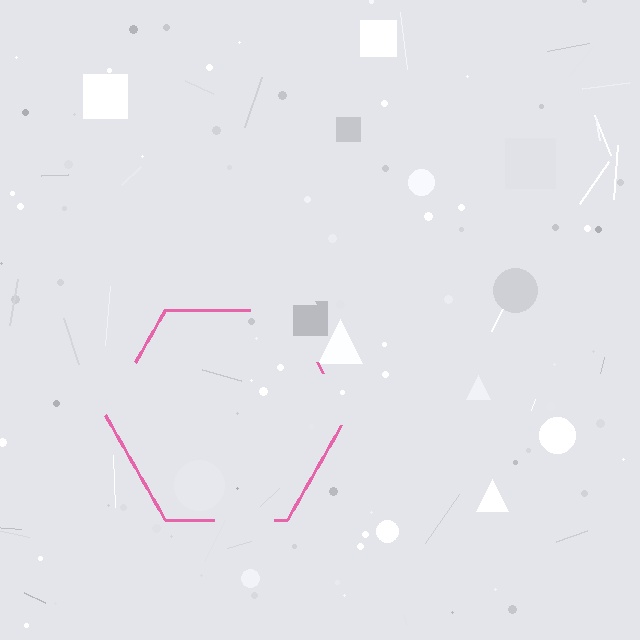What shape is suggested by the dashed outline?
The dashed outline suggests a hexagon.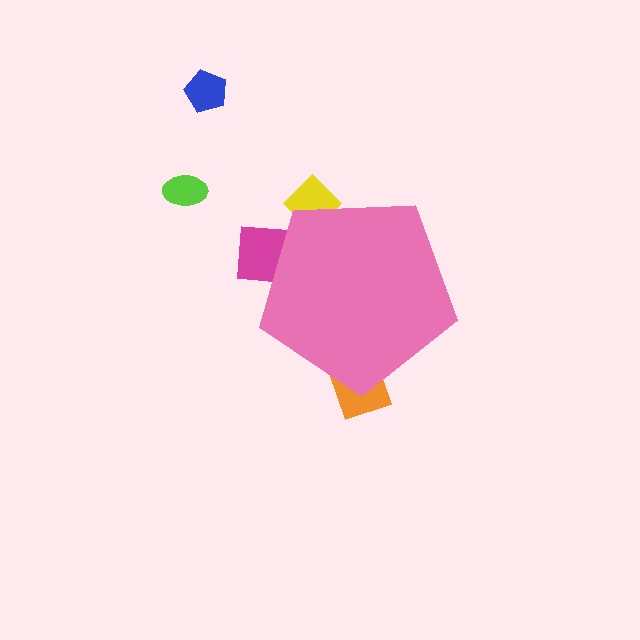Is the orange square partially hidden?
Yes, the orange square is partially hidden behind the pink pentagon.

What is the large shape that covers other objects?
A pink pentagon.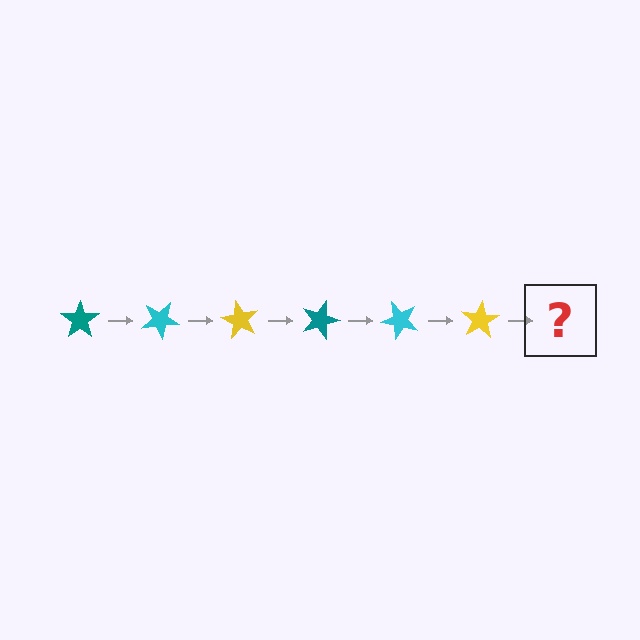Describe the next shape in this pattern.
It should be a teal star, rotated 180 degrees from the start.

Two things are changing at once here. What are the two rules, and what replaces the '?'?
The two rules are that it rotates 30 degrees each step and the color cycles through teal, cyan, and yellow. The '?' should be a teal star, rotated 180 degrees from the start.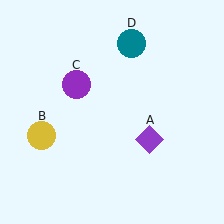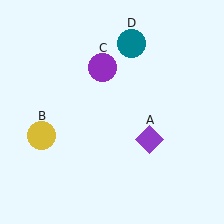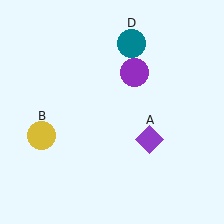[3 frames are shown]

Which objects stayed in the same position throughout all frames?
Purple diamond (object A) and yellow circle (object B) and teal circle (object D) remained stationary.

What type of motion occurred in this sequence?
The purple circle (object C) rotated clockwise around the center of the scene.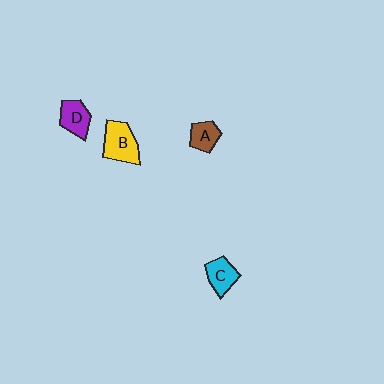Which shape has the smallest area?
Shape A (brown).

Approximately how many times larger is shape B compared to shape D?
Approximately 1.3 times.